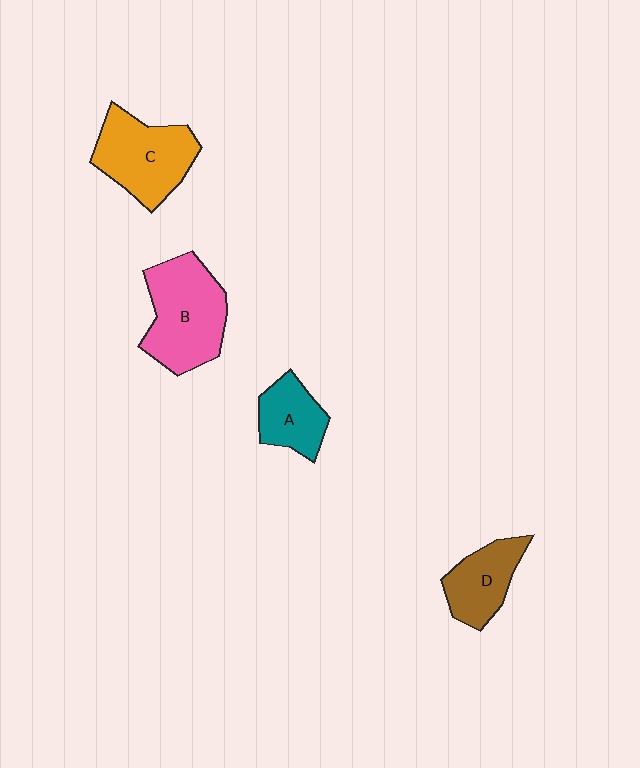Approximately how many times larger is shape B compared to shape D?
Approximately 1.6 times.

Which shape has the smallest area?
Shape A (teal).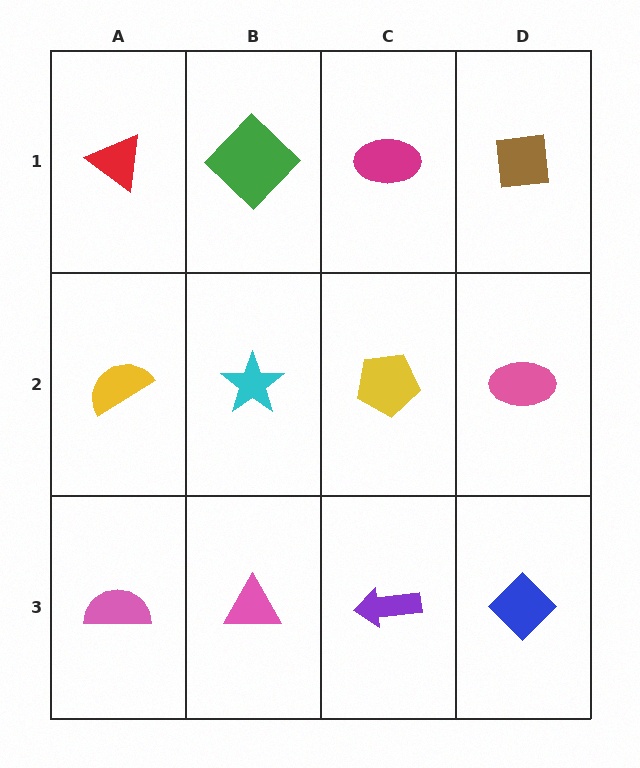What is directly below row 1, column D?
A pink ellipse.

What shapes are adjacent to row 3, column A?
A yellow semicircle (row 2, column A), a pink triangle (row 3, column B).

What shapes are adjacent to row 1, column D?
A pink ellipse (row 2, column D), a magenta ellipse (row 1, column C).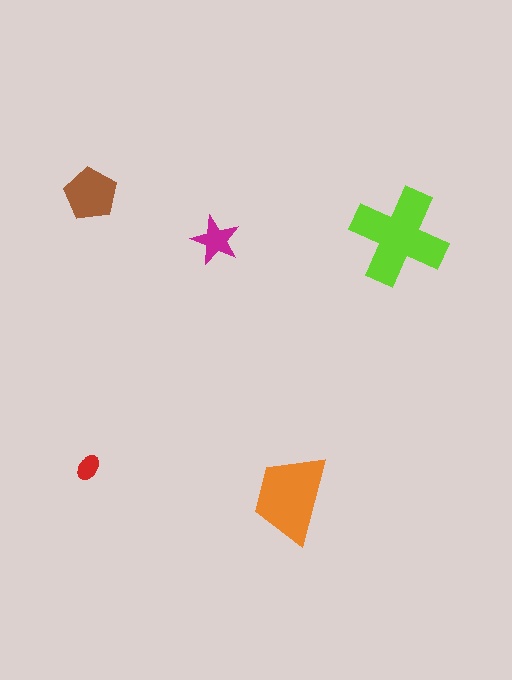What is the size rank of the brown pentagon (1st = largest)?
3rd.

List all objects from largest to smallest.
The lime cross, the orange trapezoid, the brown pentagon, the magenta star, the red ellipse.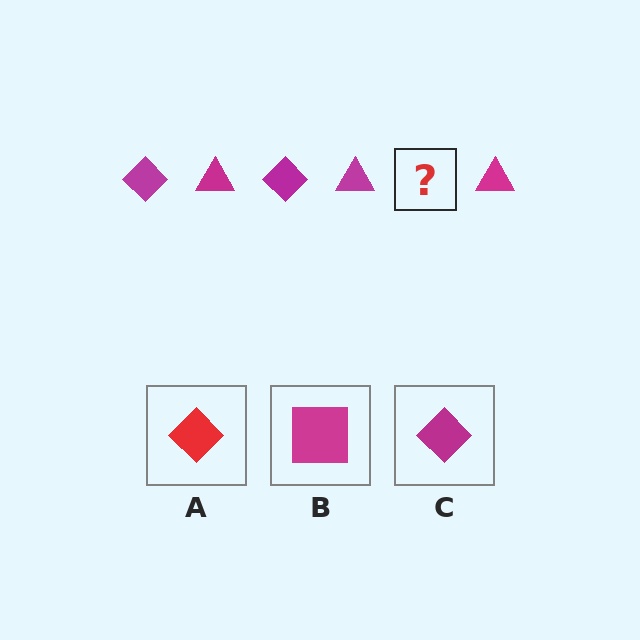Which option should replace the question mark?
Option C.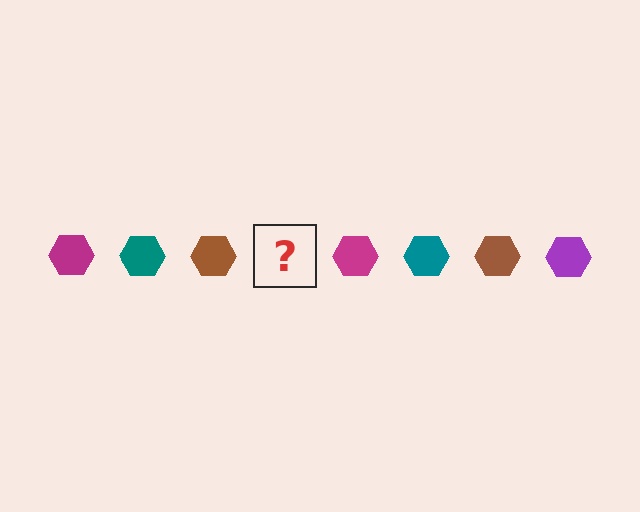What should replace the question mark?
The question mark should be replaced with a purple hexagon.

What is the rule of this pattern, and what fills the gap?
The rule is that the pattern cycles through magenta, teal, brown, purple hexagons. The gap should be filled with a purple hexagon.